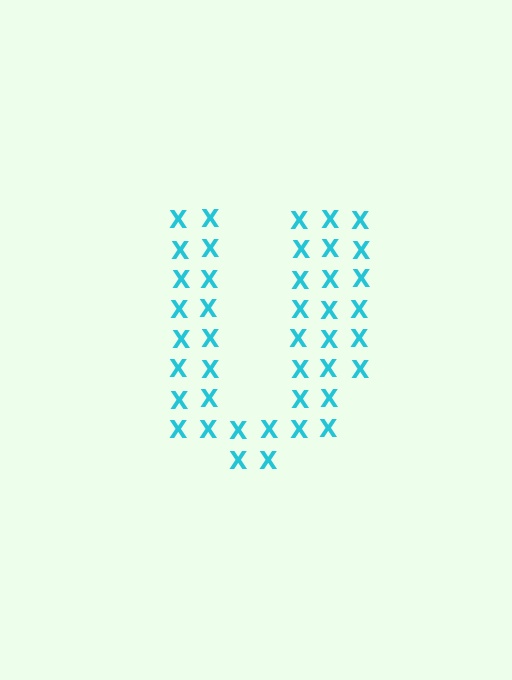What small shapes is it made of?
It is made of small letter X's.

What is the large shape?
The large shape is the letter U.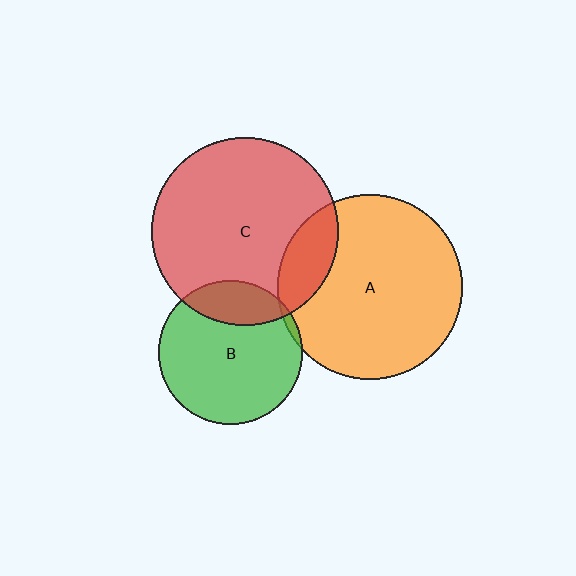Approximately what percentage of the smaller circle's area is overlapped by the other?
Approximately 5%.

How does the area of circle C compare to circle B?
Approximately 1.7 times.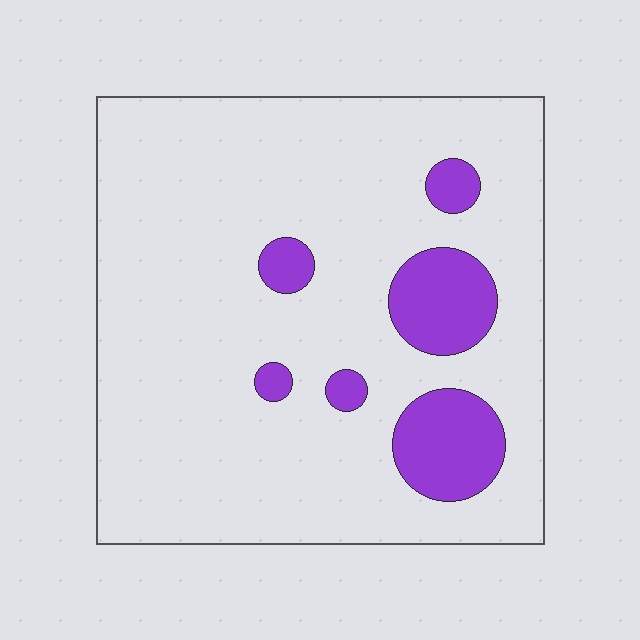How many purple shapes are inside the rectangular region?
6.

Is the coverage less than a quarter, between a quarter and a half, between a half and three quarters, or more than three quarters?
Less than a quarter.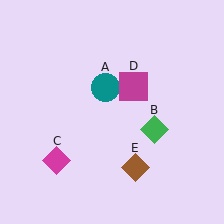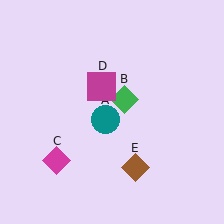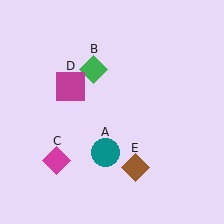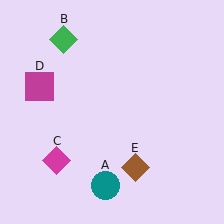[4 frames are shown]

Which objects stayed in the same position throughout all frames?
Magenta diamond (object C) and brown diamond (object E) remained stationary.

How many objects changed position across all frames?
3 objects changed position: teal circle (object A), green diamond (object B), magenta square (object D).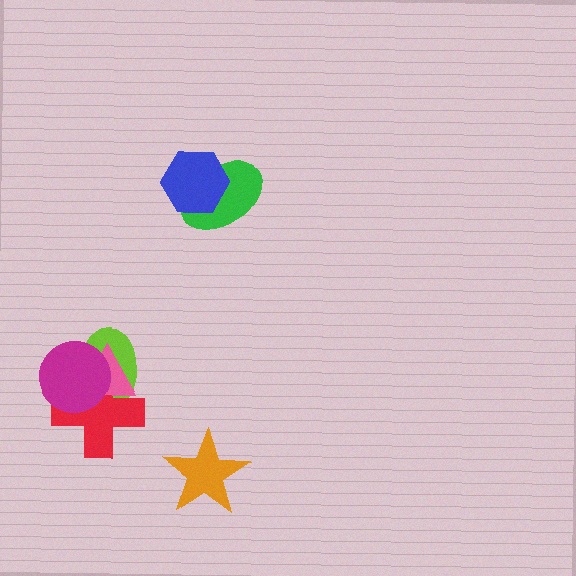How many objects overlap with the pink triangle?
3 objects overlap with the pink triangle.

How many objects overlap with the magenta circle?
3 objects overlap with the magenta circle.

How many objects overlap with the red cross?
3 objects overlap with the red cross.